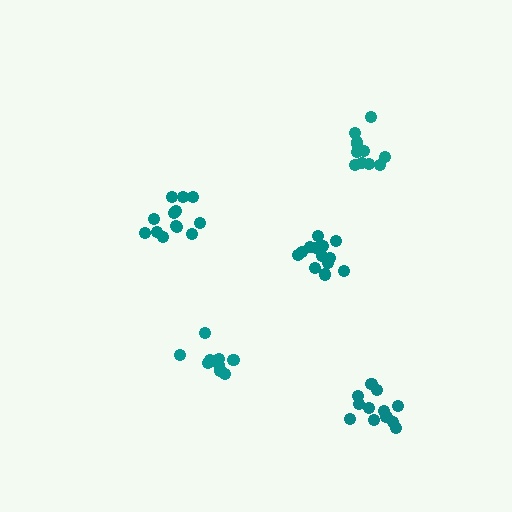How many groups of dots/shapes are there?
There are 5 groups.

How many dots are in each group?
Group 1: 13 dots, Group 2: 13 dots, Group 3: 11 dots, Group 4: 9 dots, Group 5: 13 dots (59 total).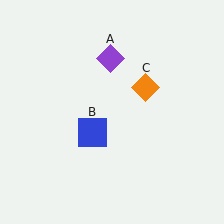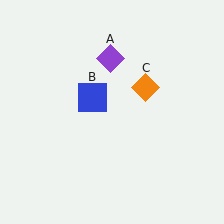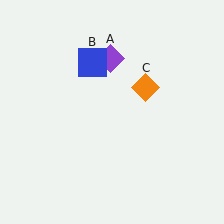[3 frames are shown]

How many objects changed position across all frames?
1 object changed position: blue square (object B).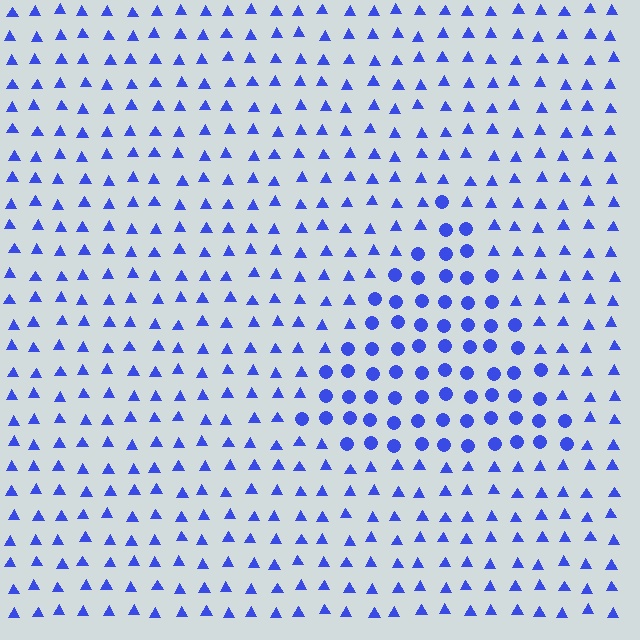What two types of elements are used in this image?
The image uses circles inside the triangle region and triangles outside it.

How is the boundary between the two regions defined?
The boundary is defined by a change in element shape: circles inside vs. triangles outside. All elements share the same color and spacing.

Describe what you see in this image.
The image is filled with small blue elements arranged in a uniform grid. A triangle-shaped region contains circles, while the surrounding area contains triangles. The boundary is defined purely by the change in element shape.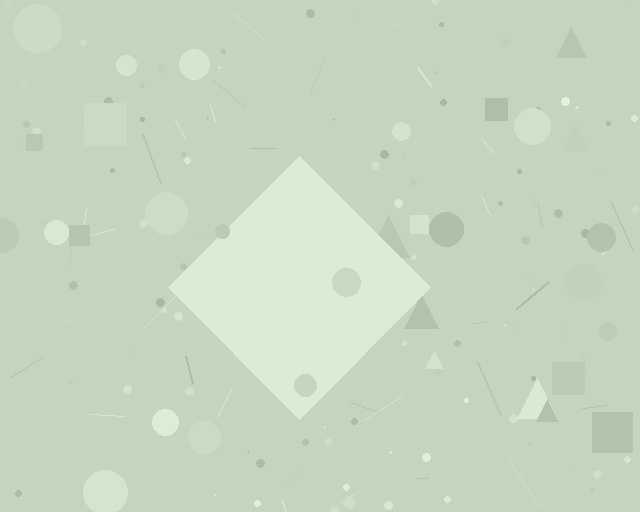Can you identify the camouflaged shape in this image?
The camouflaged shape is a diamond.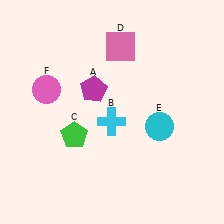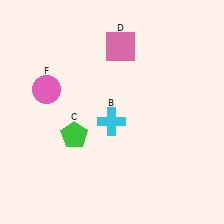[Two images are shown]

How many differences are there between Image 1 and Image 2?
There are 2 differences between the two images.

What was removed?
The cyan circle (E), the magenta pentagon (A) were removed in Image 2.